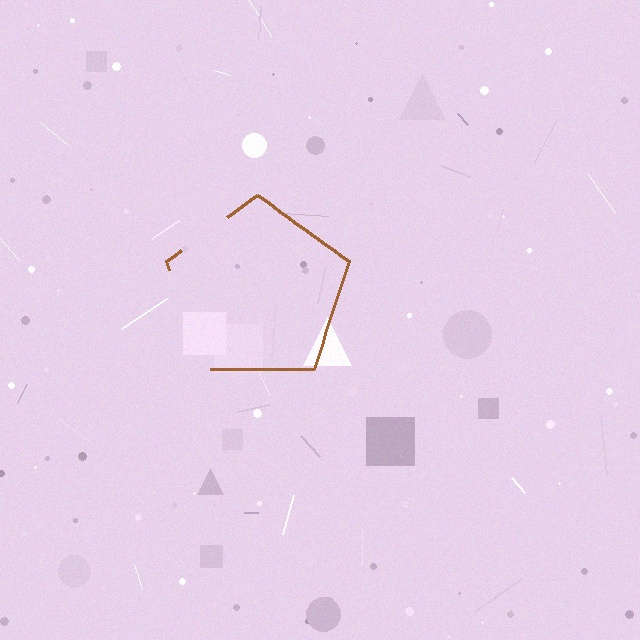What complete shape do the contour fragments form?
The contour fragments form a pentagon.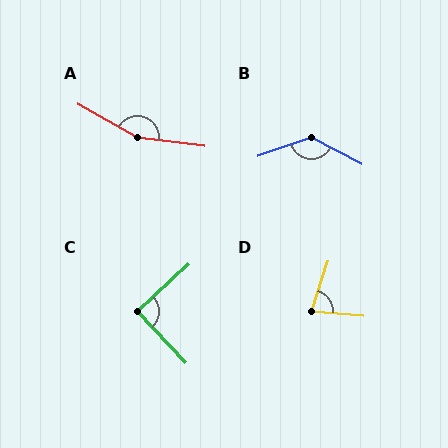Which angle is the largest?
A, at approximately 158 degrees.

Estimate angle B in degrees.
Approximately 133 degrees.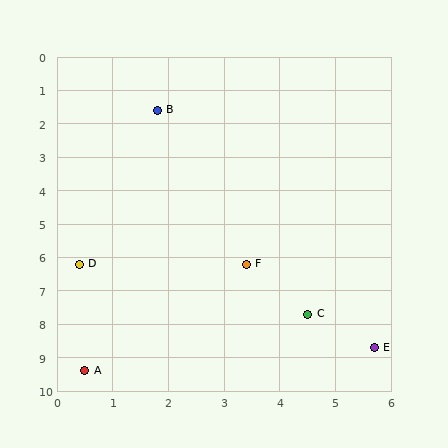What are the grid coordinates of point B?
Point B is at approximately (1.8, 1.6).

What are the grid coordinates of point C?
Point C is at approximately (4.5, 7.7).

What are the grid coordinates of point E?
Point E is at approximately (5.7, 8.7).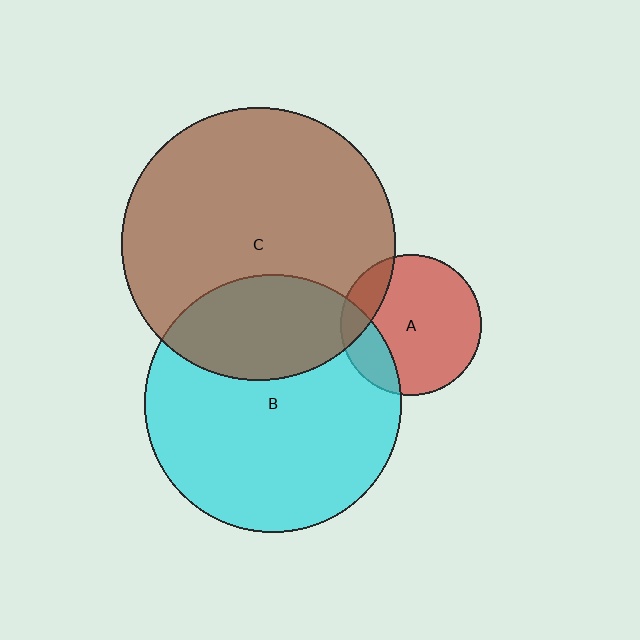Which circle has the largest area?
Circle C (brown).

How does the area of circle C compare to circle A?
Approximately 3.8 times.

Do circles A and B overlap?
Yes.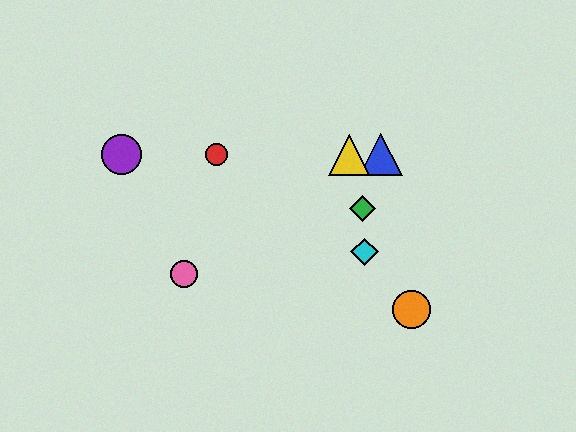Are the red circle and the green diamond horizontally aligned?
No, the red circle is at y≈155 and the green diamond is at y≈208.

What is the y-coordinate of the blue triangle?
The blue triangle is at y≈155.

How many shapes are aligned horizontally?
4 shapes (the red circle, the blue triangle, the yellow triangle, the purple circle) are aligned horizontally.